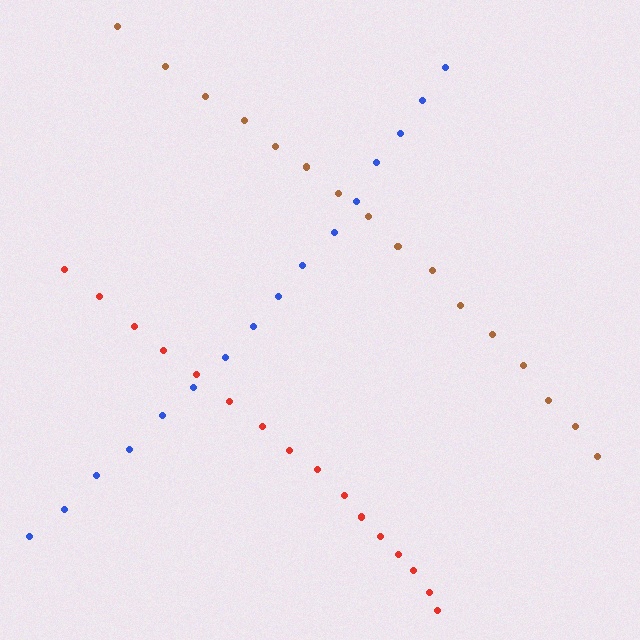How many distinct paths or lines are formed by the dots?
There are 3 distinct paths.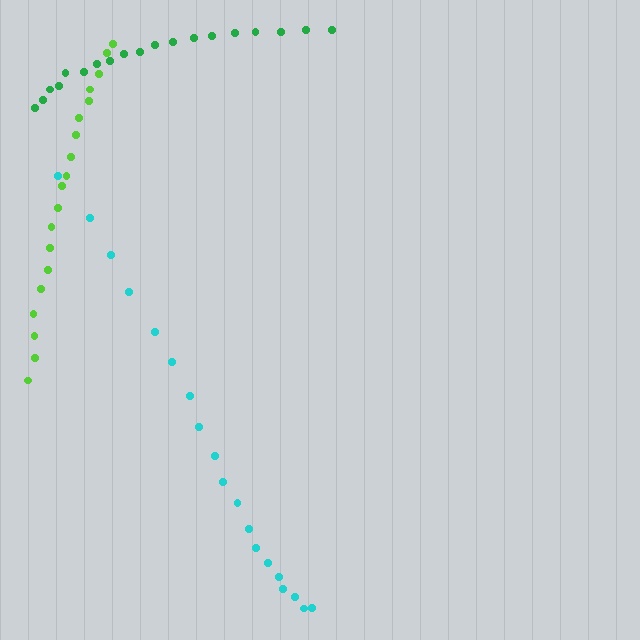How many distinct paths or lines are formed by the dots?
There are 3 distinct paths.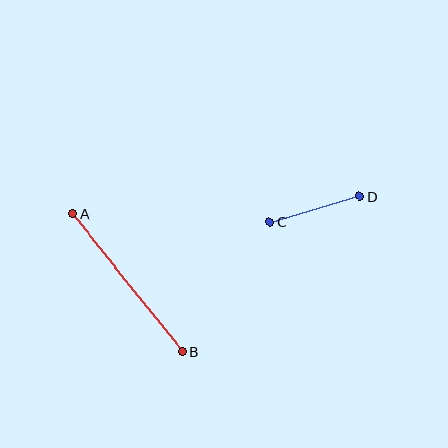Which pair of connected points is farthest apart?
Points A and B are farthest apart.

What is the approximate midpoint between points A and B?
The midpoint is at approximately (127, 283) pixels.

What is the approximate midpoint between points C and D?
The midpoint is at approximately (315, 209) pixels.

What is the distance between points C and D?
The distance is approximately 94 pixels.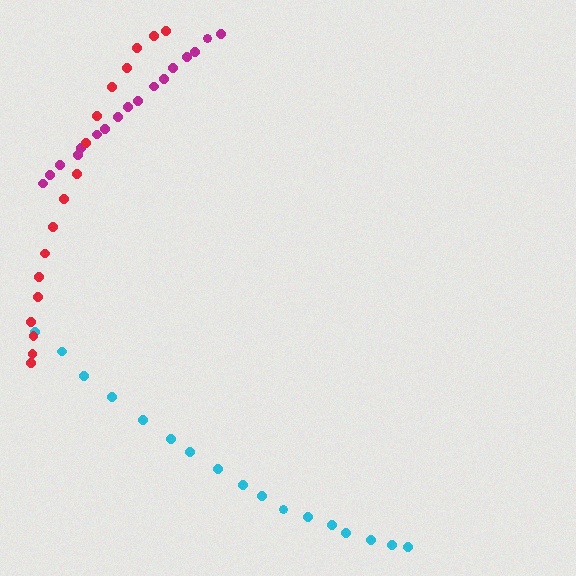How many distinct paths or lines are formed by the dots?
There are 3 distinct paths.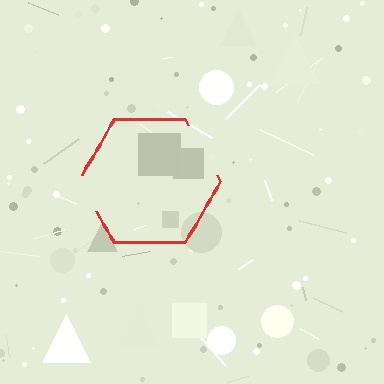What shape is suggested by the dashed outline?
The dashed outline suggests a hexagon.